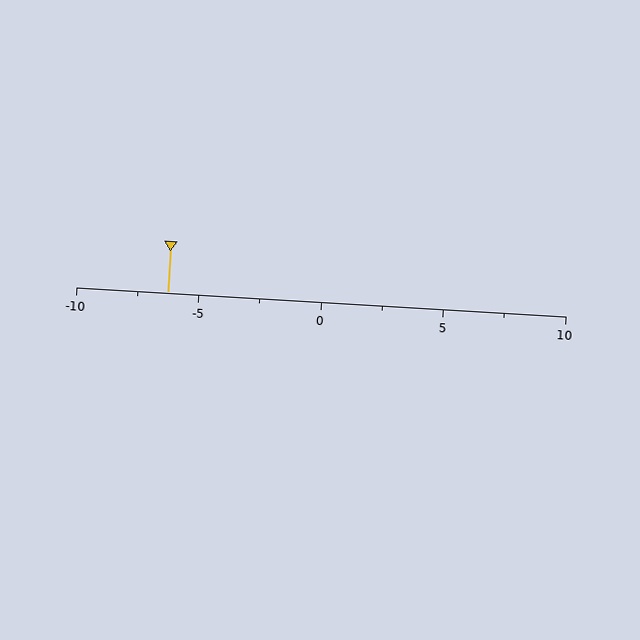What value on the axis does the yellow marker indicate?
The marker indicates approximately -6.2.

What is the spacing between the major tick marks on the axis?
The major ticks are spaced 5 apart.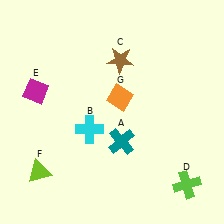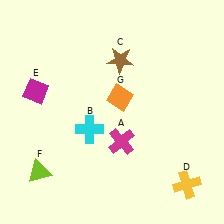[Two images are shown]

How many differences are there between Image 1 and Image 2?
There are 2 differences between the two images.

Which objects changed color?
A changed from teal to magenta. D changed from lime to yellow.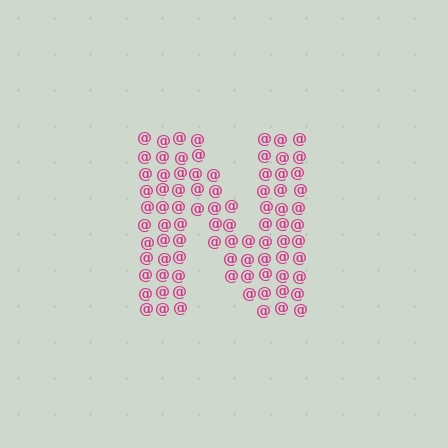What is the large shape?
The large shape is the letter N.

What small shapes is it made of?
It is made of small at signs.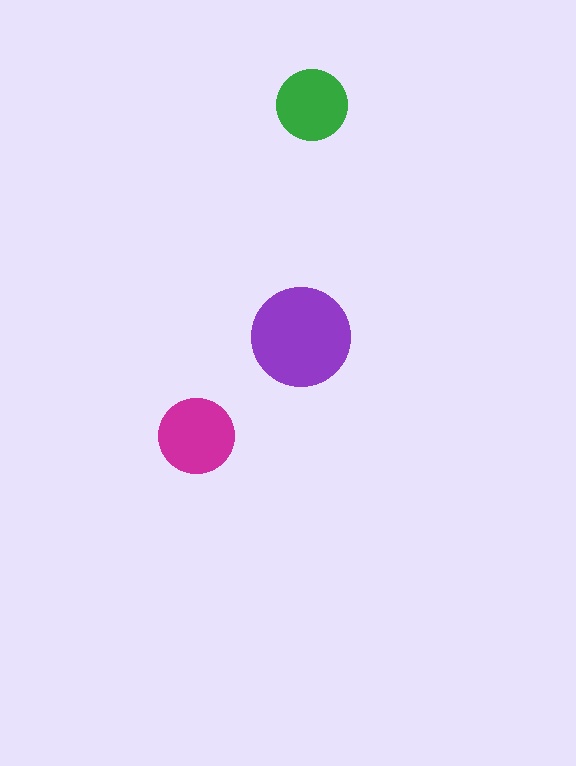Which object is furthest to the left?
The magenta circle is leftmost.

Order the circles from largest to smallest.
the purple one, the magenta one, the green one.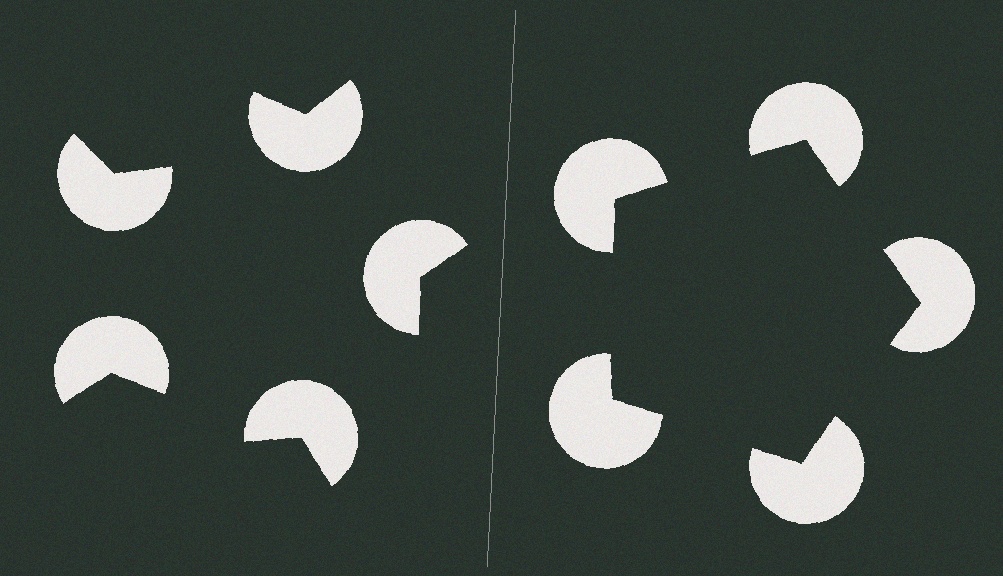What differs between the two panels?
The pac-man discs are positioned identically on both sides; only the wedge orientations differ. On the right they align to a pentagon; on the left they are misaligned.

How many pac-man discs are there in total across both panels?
10 — 5 on each side.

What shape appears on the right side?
An illusory pentagon.